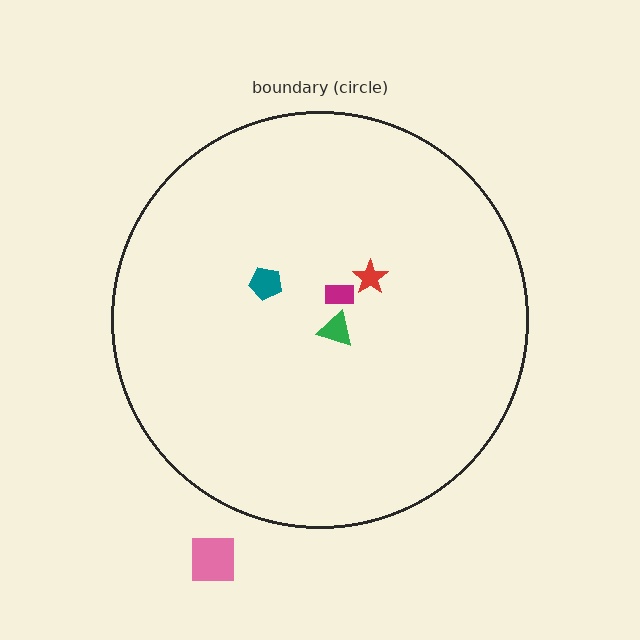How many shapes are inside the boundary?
4 inside, 1 outside.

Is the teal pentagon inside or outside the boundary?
Inside.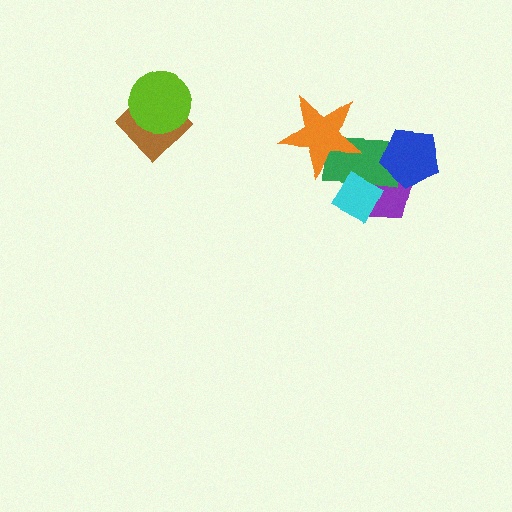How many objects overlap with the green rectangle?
4 objects overlap with the green rectangle.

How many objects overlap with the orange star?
1 object overlaps with the orange star.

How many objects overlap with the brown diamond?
1 object overlaps with the brown diamond.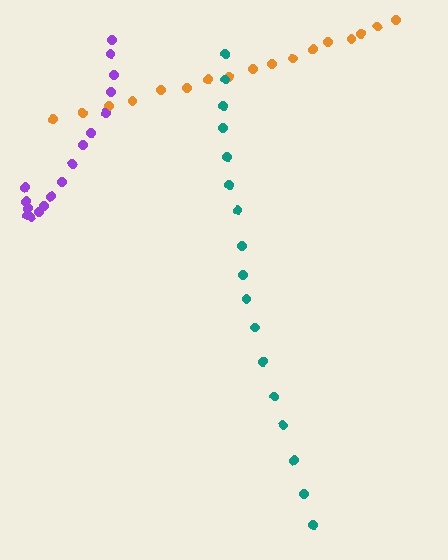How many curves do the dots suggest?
There are 3 distinct paths.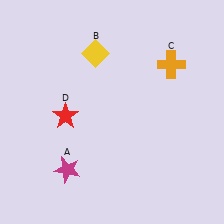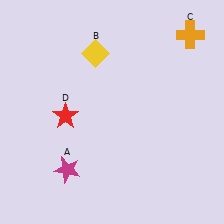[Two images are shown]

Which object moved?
The orange cross (C) moved up.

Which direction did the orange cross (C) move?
The orange cross (C) moved up.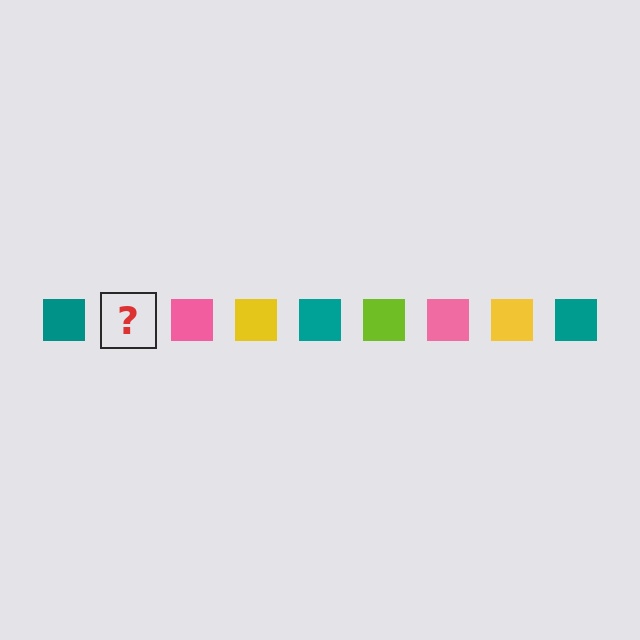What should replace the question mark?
The question mark should be replaced with a lime square.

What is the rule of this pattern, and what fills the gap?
The rule is that the pattern cycles through teal, lime, pink, yellow squares. The gap should be filled with a lime square.